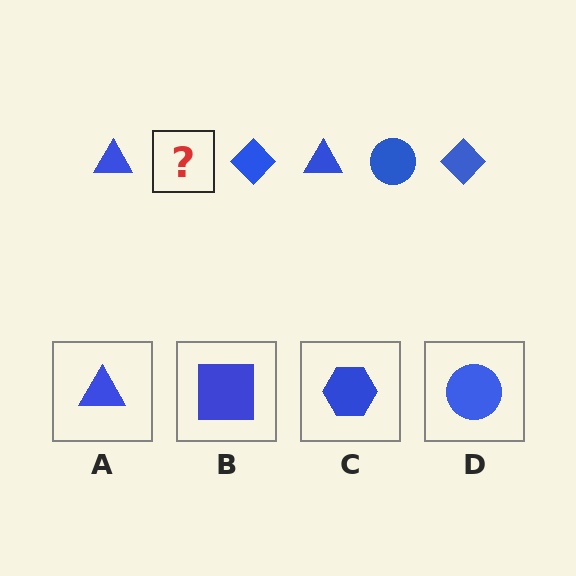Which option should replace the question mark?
Option D.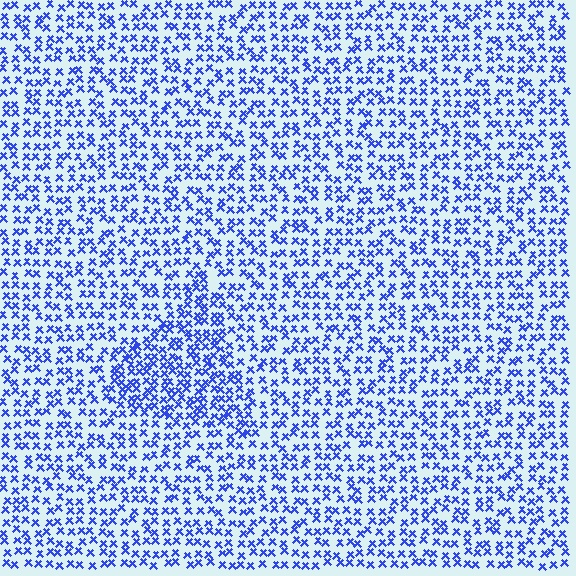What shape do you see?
I see a triangle.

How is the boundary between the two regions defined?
The boundary is defined by a change in element density (approximately 1.6x ratio). All elements are the same color, size, and shape.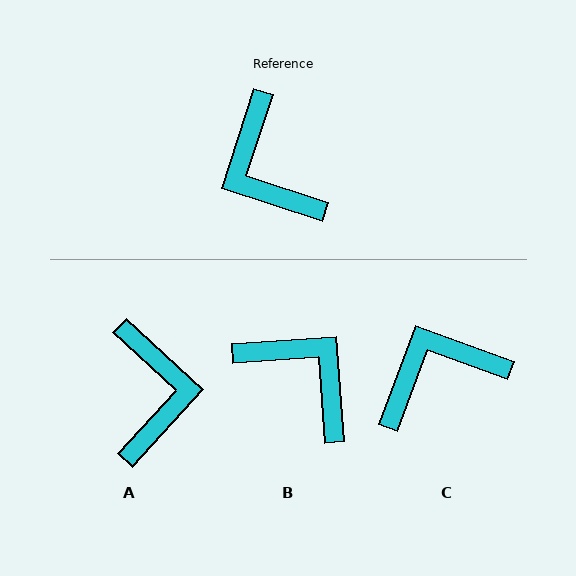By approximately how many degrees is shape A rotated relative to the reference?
Approximately 155 degrees counter-clockwise.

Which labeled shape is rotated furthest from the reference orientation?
B, about 158 degrees away.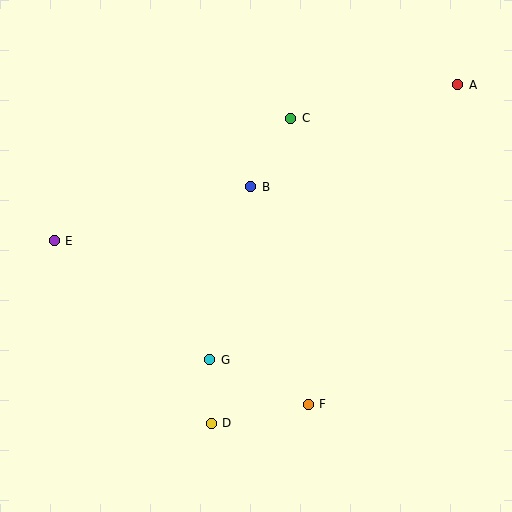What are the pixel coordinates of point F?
Point F is at (308, 404).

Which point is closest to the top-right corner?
Point A is closest to the top-right corner.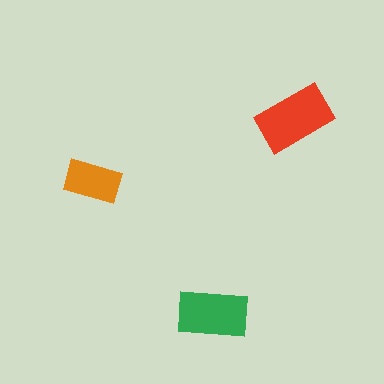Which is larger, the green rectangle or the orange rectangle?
The green one.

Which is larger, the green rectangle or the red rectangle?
The red one.